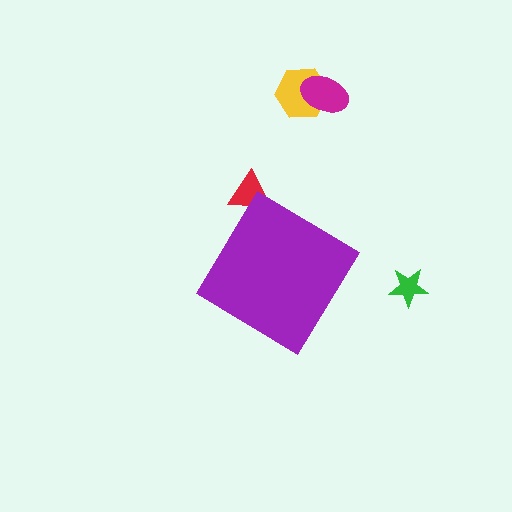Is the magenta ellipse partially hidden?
No, the magenta ellipse is fully visible.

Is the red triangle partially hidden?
Yes, the red triangle is partially hidden behind the purple diamond.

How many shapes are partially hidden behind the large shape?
1 shape is partially hidden.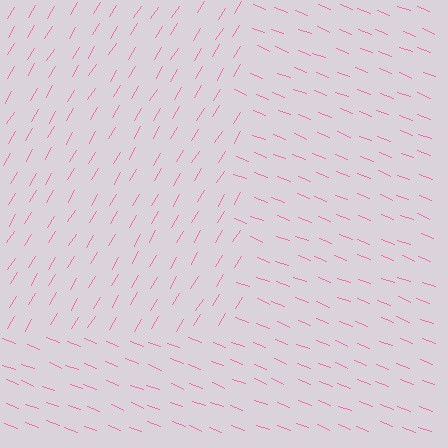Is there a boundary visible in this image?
Yes, there is a texture boundary formed by a change in line orientation.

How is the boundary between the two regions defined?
The boundary is defined purely by a change in line orientation (approximately 81 degrees difference). All lines are the same color and thickness.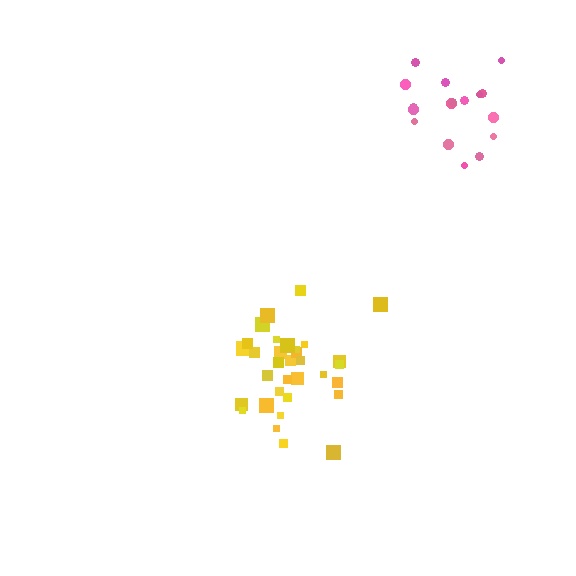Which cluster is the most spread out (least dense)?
Yellow.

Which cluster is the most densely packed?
Pink.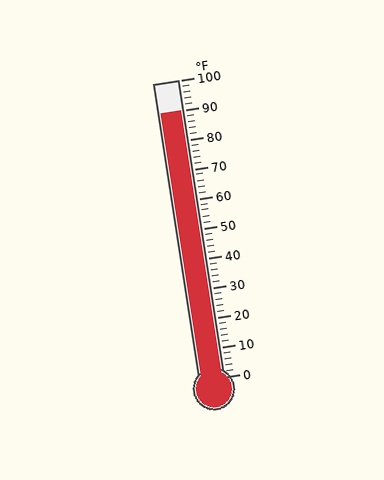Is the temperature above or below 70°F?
The temperature is above 70°F.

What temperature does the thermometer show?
The thermometer shows approximately 90°F.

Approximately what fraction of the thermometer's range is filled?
The thermometer is filled to approximately 90% of its range.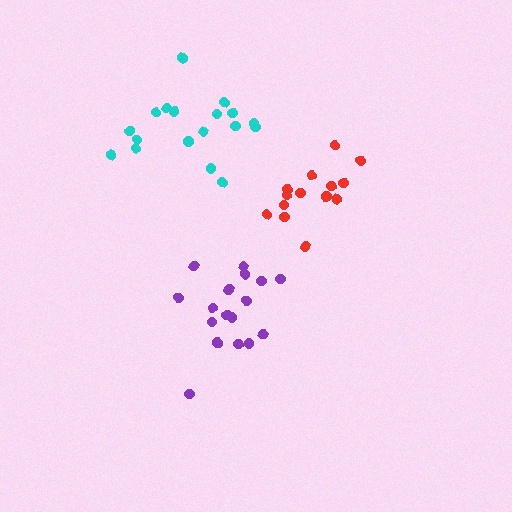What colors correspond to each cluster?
The clusters are colored: red, cyan, purple.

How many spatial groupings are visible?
There are 3 spatial groupings.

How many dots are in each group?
Group 1: 14 dots, Group 2: 18 dots, Group 3: 17 dots (49 total).